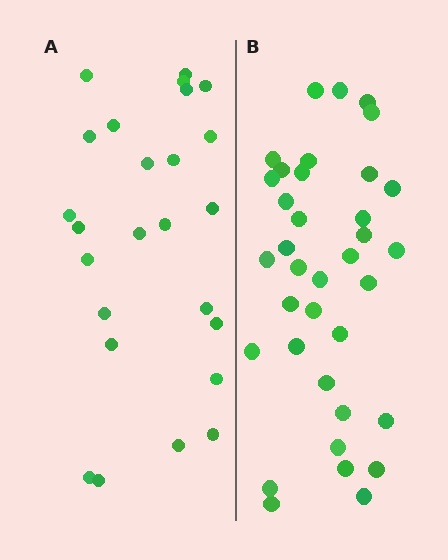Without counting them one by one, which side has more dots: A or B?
Region B (the right region) has more dots.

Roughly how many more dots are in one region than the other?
Region B has roughly 12 or so more dots than region A.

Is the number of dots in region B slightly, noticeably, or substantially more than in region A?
Region B has noticeably more, but not dramatically so. The ratio is roughly 1.4 to 1.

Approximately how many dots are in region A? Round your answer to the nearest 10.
About 20 dots. (The exact count is 25, which rounds to 20.)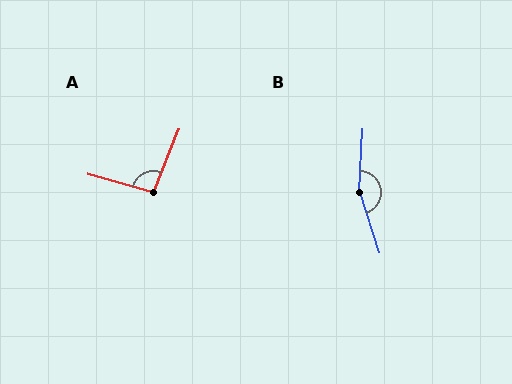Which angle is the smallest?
A, at approximately 96 degrees.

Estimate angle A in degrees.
Approximately 96 degrees.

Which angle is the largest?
B, at approximately 158 degrees.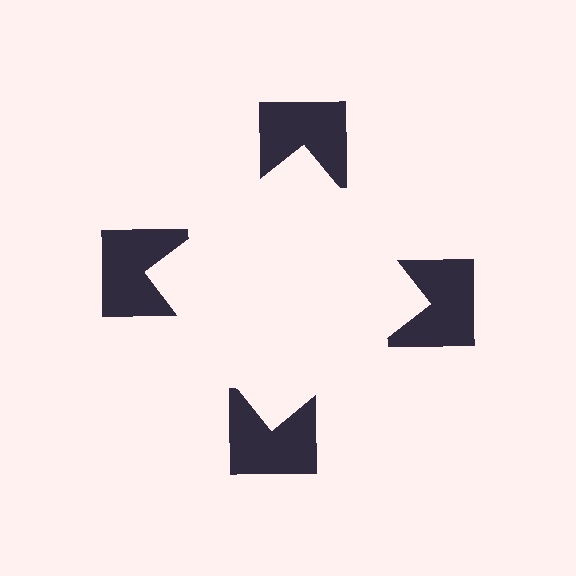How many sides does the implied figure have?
4 sides.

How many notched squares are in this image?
There are 4 — one at each vertex of the illusory square.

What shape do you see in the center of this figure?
An illusory square — its edges are inferred from the aligned wedge cuts in the notched squares, not physically drawn.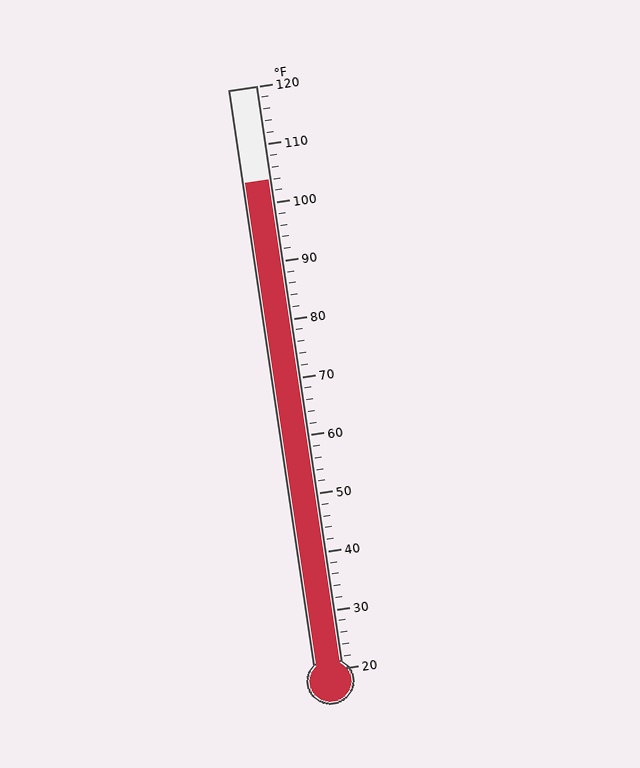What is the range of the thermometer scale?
The thermometer scale ranges from 20°F to 120°F.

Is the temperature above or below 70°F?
The temperature is above 70°F.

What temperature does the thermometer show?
The thermometer shows approximately 104°F.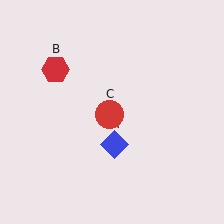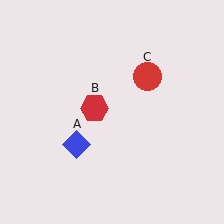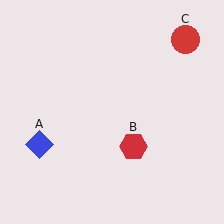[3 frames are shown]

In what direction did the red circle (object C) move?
The red circle (object C) moved up and to the right.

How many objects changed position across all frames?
3 objects changed position: blue diamond (object A), red hexagon (object B), red circle (object C).